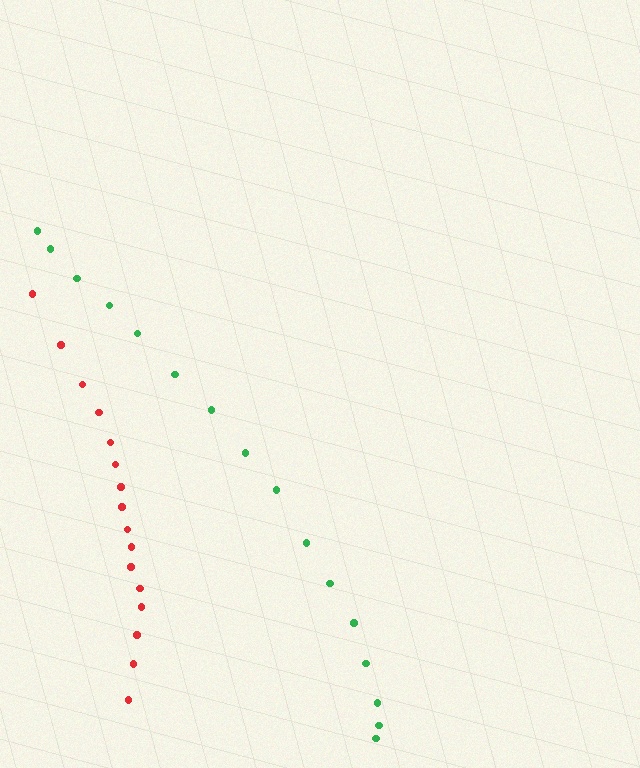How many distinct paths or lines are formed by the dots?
There are 2 distinct paths.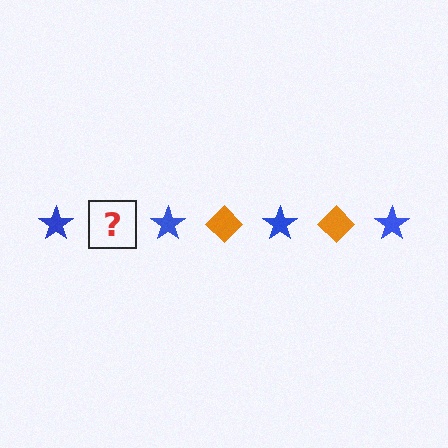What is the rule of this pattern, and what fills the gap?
The rule is that the pattern alternates between blue star and orange diamond. The gap should be filled with an orange diamond.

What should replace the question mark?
The question mark should be replaced with an orange diamond.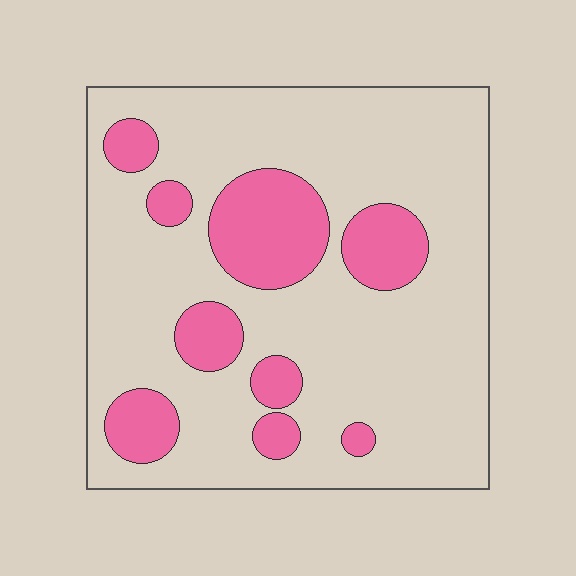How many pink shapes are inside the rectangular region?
9.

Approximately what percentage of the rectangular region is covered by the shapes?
Approximately 20%.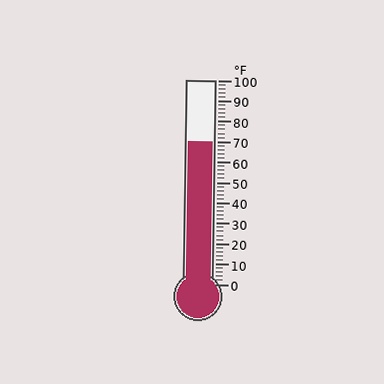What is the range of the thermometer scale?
The thermometer scale ranges from 0°F to 100°F.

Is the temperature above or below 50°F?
The temperature is above 50°F.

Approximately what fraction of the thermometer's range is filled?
The thermometer is filled to approximately 70% of its range.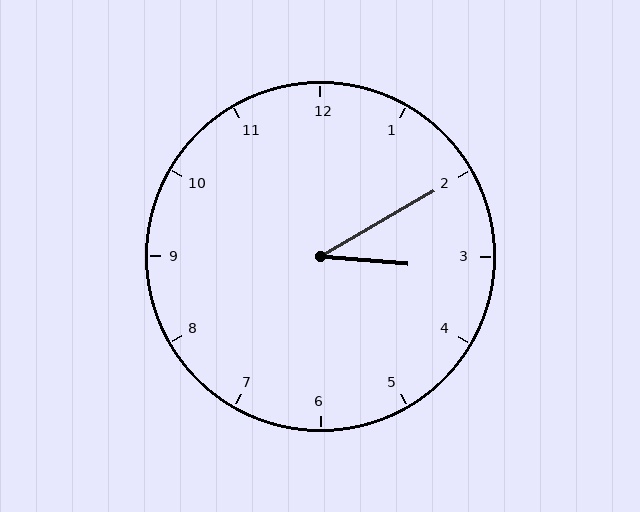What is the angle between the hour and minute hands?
Approximately 35 degrees.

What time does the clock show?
3:10.